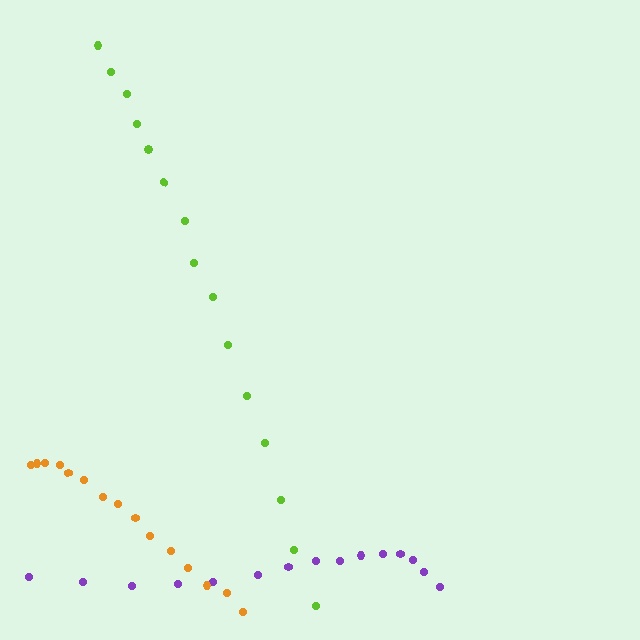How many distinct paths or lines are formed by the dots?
There are 3 distinct paths.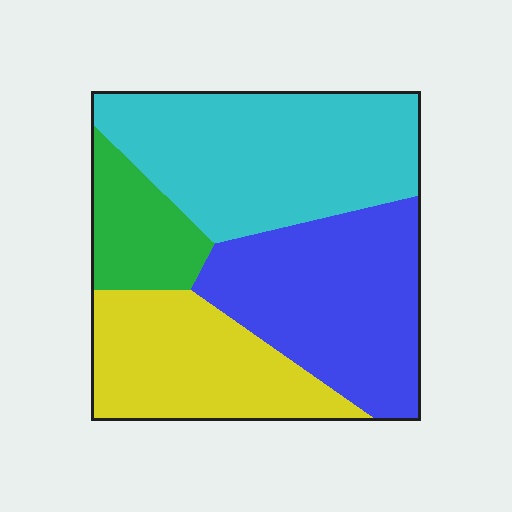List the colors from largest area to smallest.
From largest to smallest: cyan, blue, yellow, green.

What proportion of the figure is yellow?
Yellow covers 23% of the figure.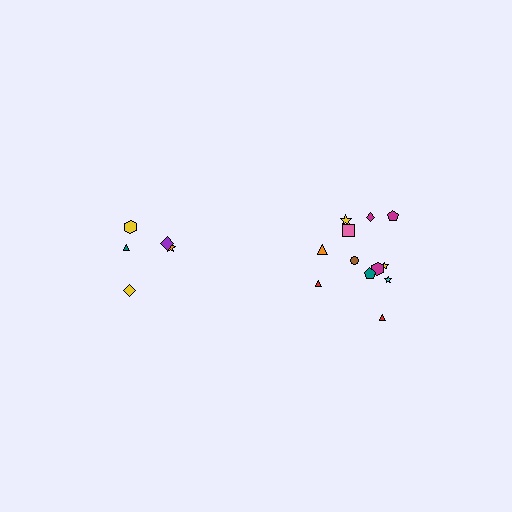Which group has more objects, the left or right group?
The right group.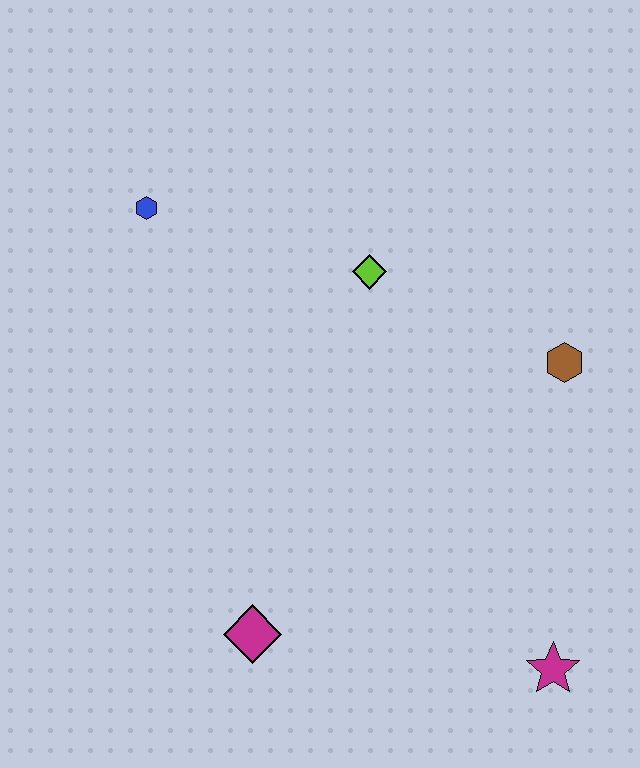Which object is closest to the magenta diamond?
The magenta star is closest to the magenta diamond.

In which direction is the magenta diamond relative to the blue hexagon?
The magenta diamond is below the blue hexagon.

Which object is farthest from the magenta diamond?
The blue hexagon is farthest from the magenta diamond.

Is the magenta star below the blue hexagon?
Yes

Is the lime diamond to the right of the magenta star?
No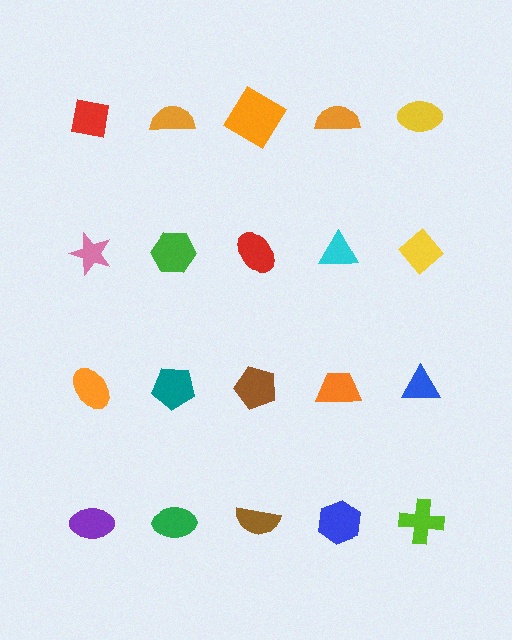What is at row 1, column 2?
An orange semicircle.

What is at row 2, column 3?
A red ellipse.